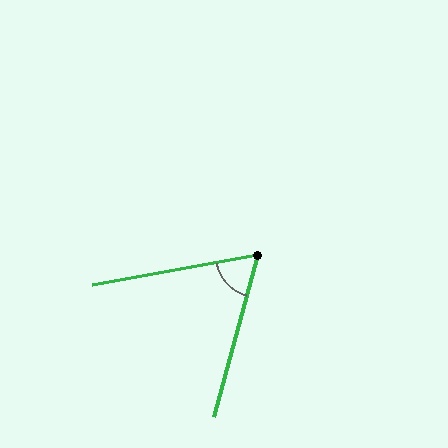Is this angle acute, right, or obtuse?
It is acute.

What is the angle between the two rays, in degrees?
Approximately 64 degrees.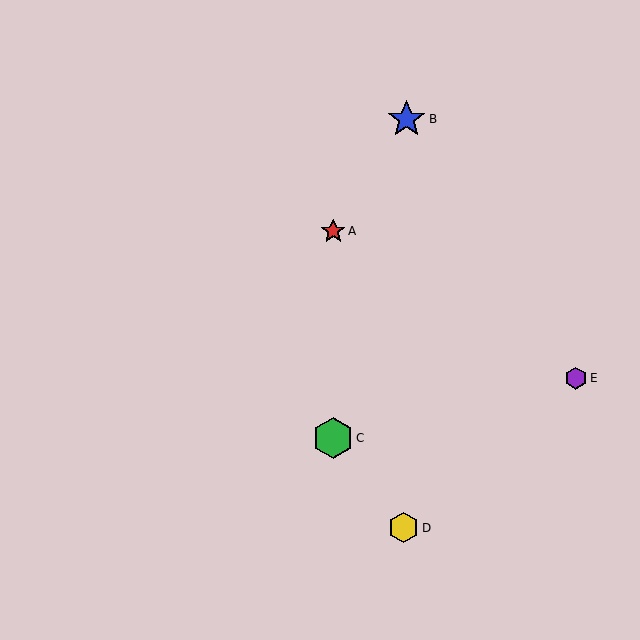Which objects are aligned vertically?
Objects A, C are aligned vertically.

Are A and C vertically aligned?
Yes, both are at x≈333.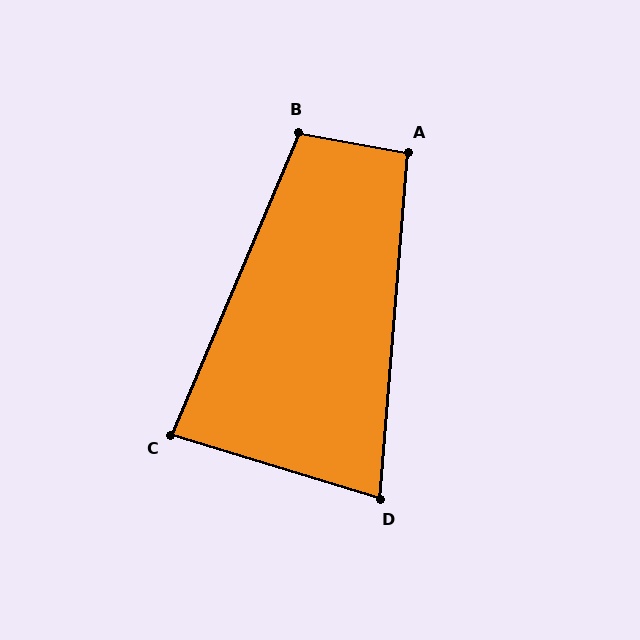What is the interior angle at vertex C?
Approximately 84 degrees (acute).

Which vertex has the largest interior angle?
B, at approximately 102 degrees.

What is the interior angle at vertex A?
Approximately 96 degrees (obtuse).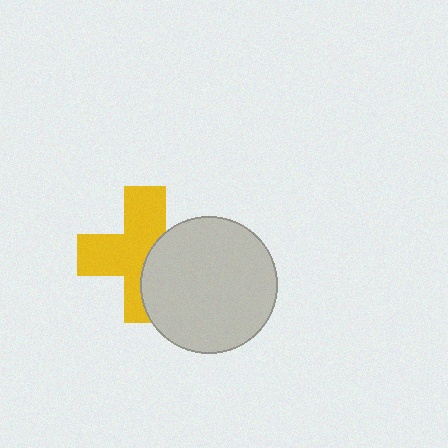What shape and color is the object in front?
The object in front is a light gray circle.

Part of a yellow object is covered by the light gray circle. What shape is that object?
It is a cross.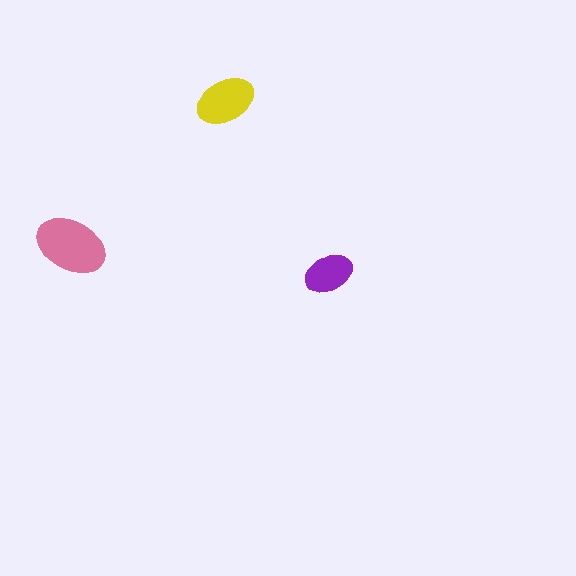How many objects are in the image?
There are 3 objects in the image.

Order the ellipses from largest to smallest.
the pink one, the yellow one, the purple one.